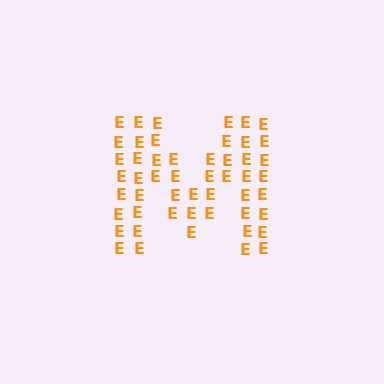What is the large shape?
The large shape is the letter M.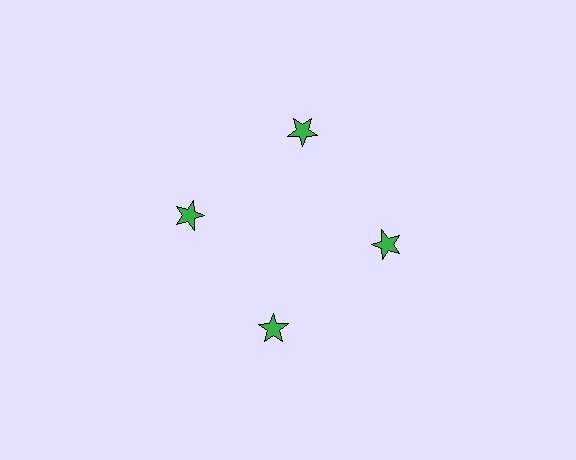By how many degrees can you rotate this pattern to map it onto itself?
The pattern maps onto itself every 90 degrees of rotation.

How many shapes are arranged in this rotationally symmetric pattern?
There are 4 shapes, arranged in 4 groups of 1.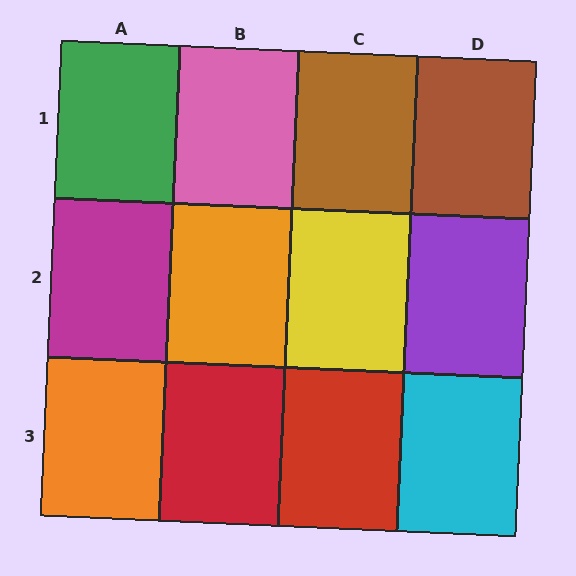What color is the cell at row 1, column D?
Brown.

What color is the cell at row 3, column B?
Red.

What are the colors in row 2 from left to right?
Magenta, orange, yellow, purple.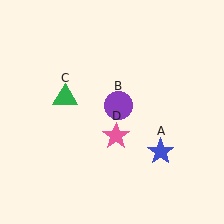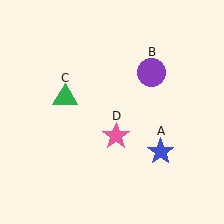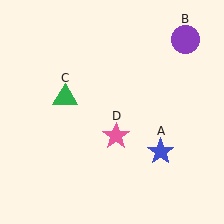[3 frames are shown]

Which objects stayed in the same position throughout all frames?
Blue star (object A) and green triangle (object C) and pink star (object D) remained stationary.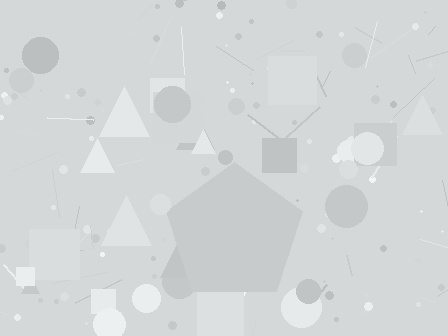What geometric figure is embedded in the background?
A pentagon is embedded in the background.